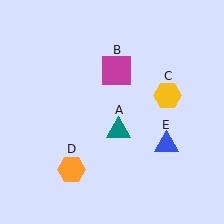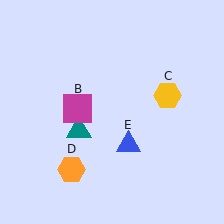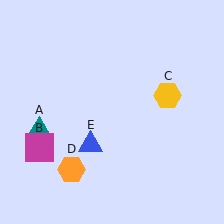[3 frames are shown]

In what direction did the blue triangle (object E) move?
The blue triangle (object E) moved left.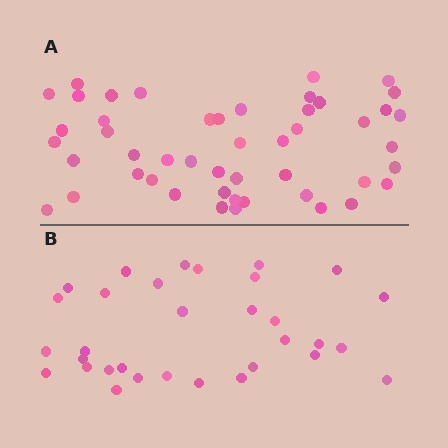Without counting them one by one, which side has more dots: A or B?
Region A (the top region) has more dots.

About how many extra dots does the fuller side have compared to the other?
Region A has approximately 15 more dots than region B.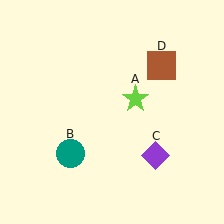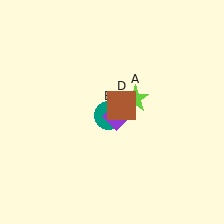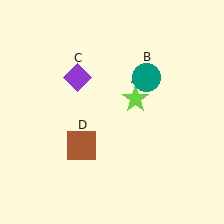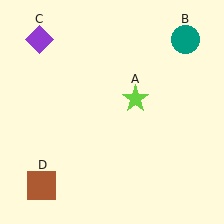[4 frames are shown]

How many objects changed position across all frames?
3 objects changed position: teal circle (object B), purple diamond (object C), brown square (object D).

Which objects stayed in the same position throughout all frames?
Lime star (object A) remained stationary.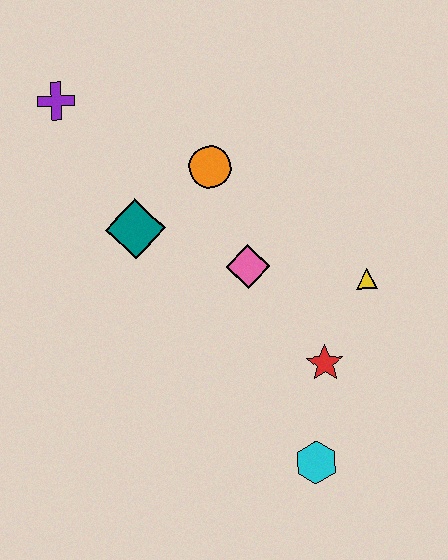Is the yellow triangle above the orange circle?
No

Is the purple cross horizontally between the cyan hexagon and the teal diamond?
No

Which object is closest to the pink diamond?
The orange circle is closest to the pink diamond.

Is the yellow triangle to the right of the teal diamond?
Yes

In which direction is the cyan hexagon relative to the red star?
The cyan hexagon is below the red star.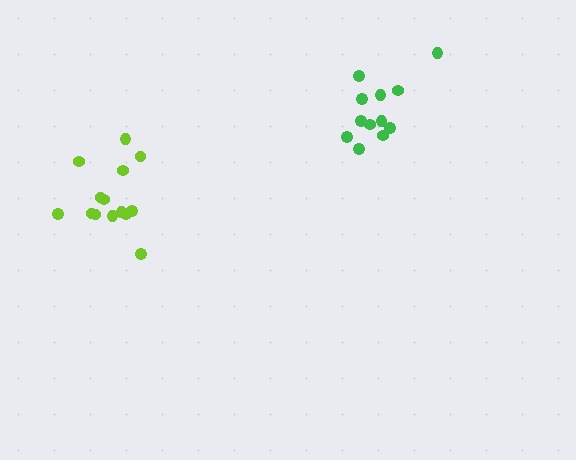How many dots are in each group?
Group 1: 14 dots, Group 2: 12 dots (26 total).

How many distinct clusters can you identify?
There are 2 distinct clusters.